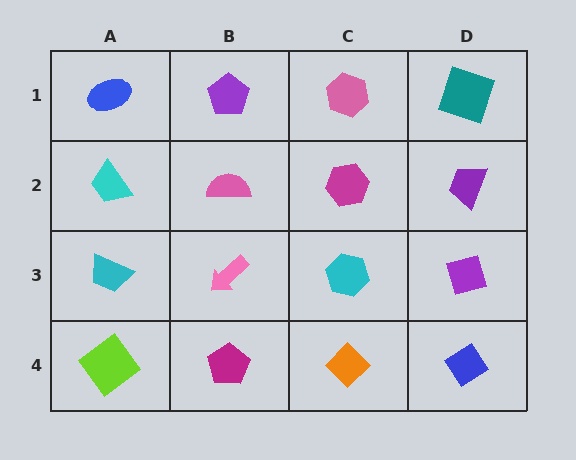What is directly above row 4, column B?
A pink arrow.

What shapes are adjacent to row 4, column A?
A cyan trapezoid (row 3, column A), a magenta pentagon (row 4, column B).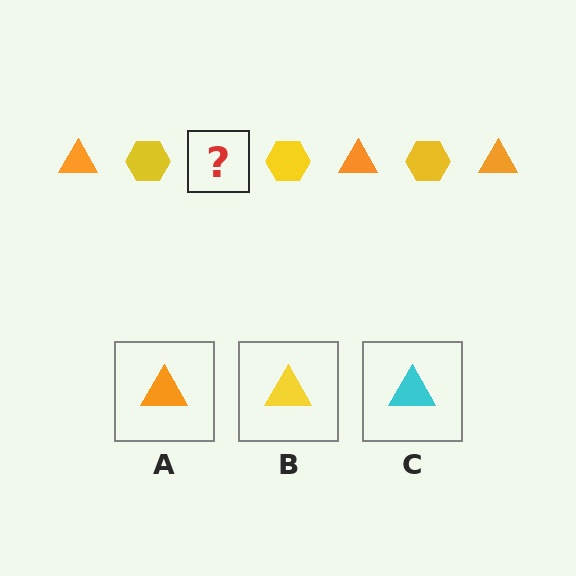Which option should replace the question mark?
Option A.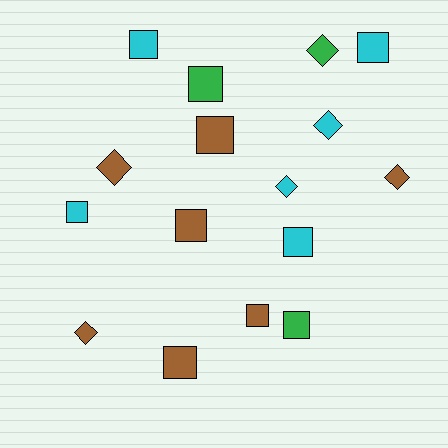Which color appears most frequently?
Brown, with 7 objects.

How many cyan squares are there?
There are 4 cyan squares.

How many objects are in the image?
There are 16 objects.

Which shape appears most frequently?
Square, with 10 objects.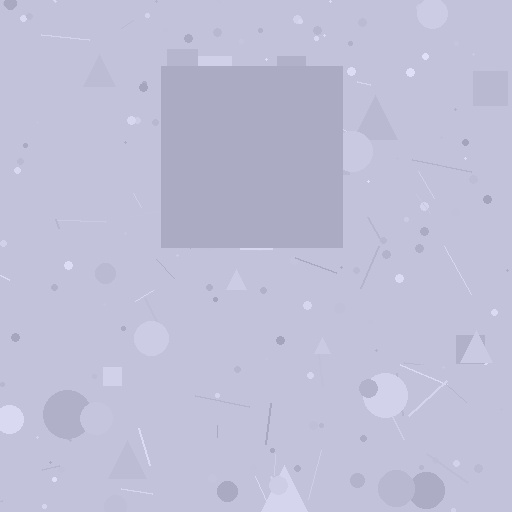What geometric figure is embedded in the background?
A square is embedded in the background.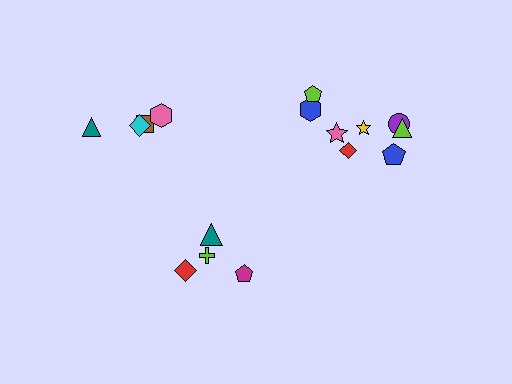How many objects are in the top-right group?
There are 8 objects.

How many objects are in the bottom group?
There are 4 objects.